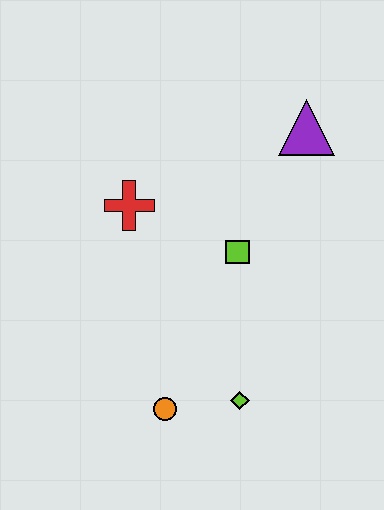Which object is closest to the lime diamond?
The orange circle is closest to the lime diamond.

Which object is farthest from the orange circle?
The purple triangle is farthest from the orange circle.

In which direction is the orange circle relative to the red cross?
The orange circle is below the red cross.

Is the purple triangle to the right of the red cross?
Yes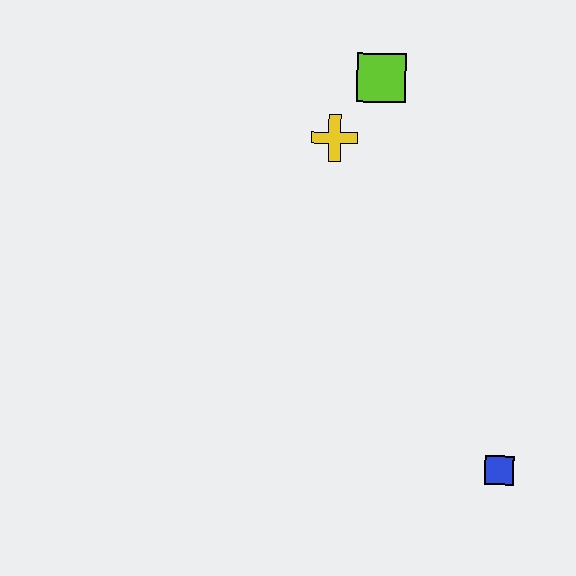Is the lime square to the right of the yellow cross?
Yes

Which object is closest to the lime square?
The yellow cross is closest to the lime square.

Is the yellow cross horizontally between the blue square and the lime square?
No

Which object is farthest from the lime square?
The blue square is farthest from the lime square.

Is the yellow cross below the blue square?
No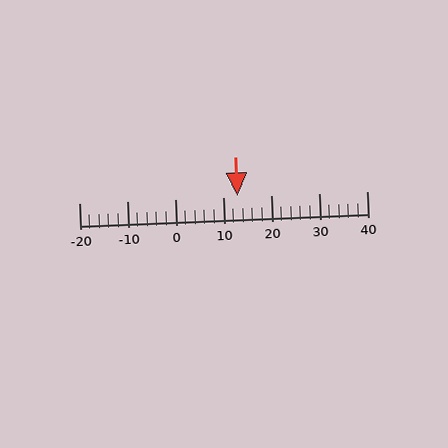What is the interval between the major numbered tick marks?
The major tick marks are spaced 10 units apart.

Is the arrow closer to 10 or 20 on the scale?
The arrow is closer to 10.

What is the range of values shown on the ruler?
The ruler shows values from -20 to 40.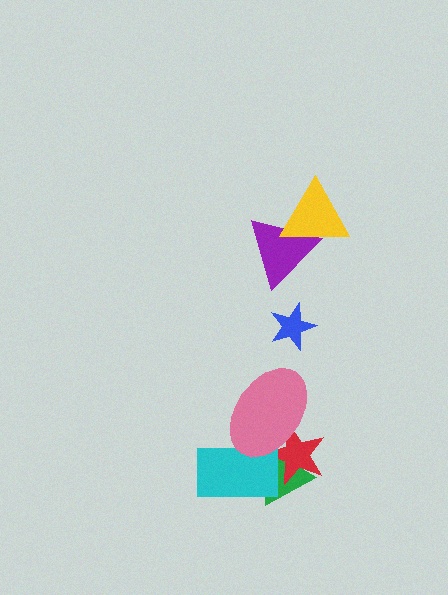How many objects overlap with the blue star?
0 objects overlap with the blue star.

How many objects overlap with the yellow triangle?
1 object overlaps with the yellow triangle.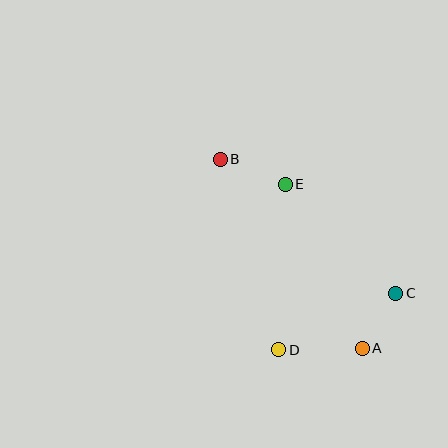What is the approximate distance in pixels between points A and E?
The distance between A and E is approximately 181 pixels.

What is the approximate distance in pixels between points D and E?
The distance between D and E is approximately 166 pixels.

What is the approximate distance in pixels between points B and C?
The distance between B and C is approximately 221 pixels.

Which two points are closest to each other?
Points A and C are closest to each other.